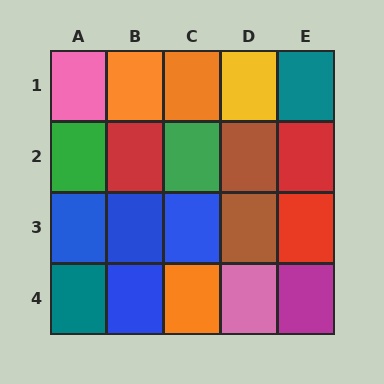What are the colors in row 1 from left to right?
Pink, orange, orange, yellow, teal.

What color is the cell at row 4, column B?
Blue.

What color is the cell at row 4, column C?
Orange.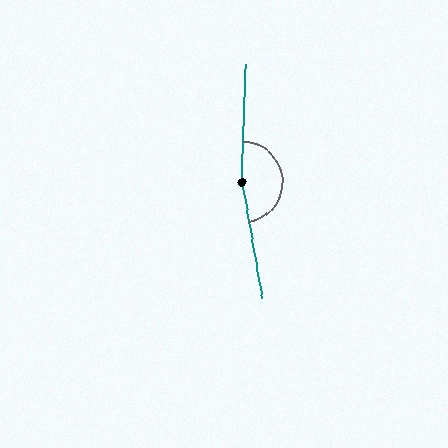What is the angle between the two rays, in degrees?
Approximately 168 degrees.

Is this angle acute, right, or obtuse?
It is obtuse.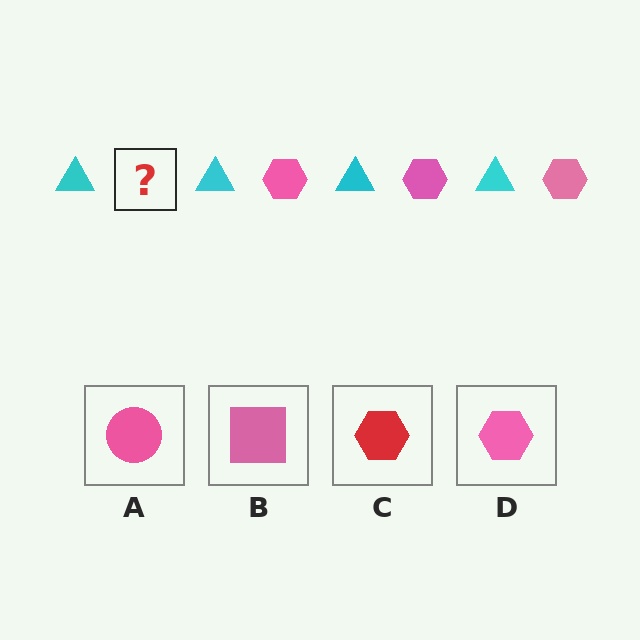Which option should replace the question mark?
Option D.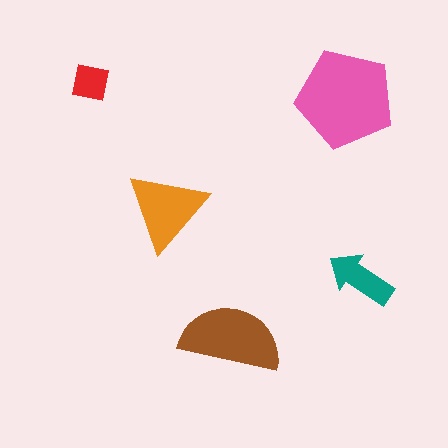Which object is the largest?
The pink pentagon.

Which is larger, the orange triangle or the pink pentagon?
The pink pentagon.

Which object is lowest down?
The brown semicircle is bottommost.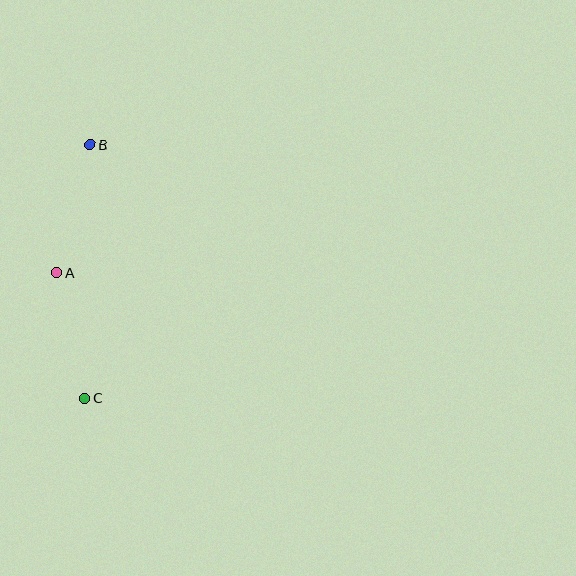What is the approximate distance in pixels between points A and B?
The distance between A and B is approximately 132 pixels.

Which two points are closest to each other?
Points A and C are closest to each other.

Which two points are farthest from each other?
Points B and C are farthest from each other.